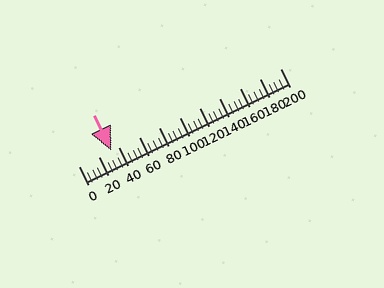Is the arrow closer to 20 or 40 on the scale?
The arrow is closer to 40.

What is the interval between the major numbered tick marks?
The major tick marks are spaced 20 units apart.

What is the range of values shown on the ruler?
The ruler shows values from 0 to 200.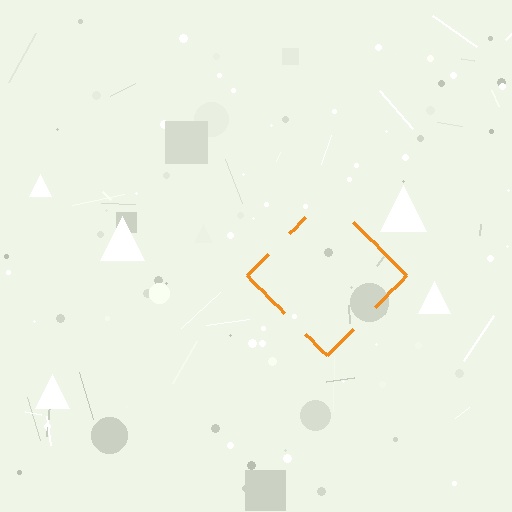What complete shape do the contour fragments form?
The contour fragments form a diamond.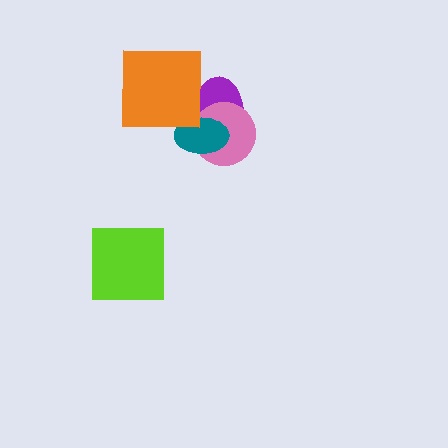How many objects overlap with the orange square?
1 object overlaps with the orange square.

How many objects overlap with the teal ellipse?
2 objects overlap with the teal ellipse.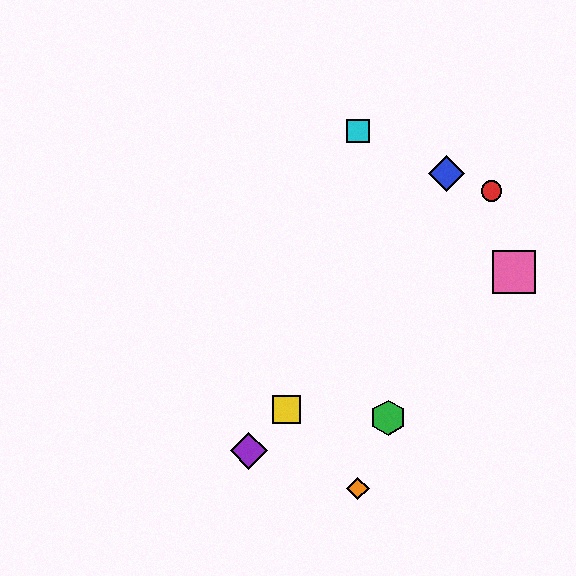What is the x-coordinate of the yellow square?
The yellow square is at x≈286.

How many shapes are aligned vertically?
2 shapes (the orange diamond, the cyan square) are aligned vertically.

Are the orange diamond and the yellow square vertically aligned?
No, the orange diamond is at x≈358 and the yellow square is at x≈286.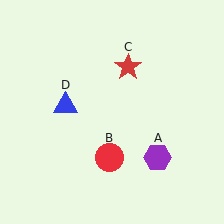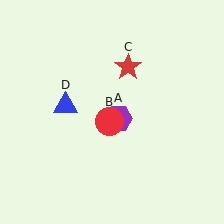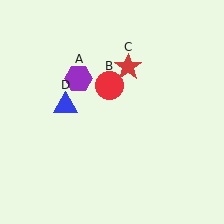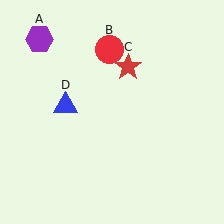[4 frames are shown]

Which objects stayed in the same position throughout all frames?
Red star (object C) and blue triangle (object D) remained stationary.